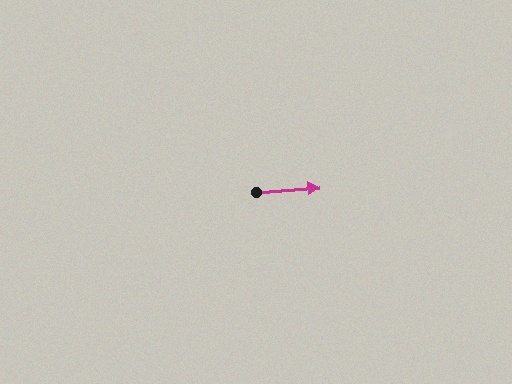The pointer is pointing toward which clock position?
Roughly 3 o'clock.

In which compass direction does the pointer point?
East.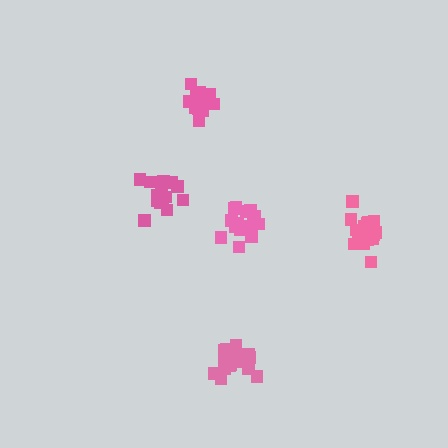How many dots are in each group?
Group 1: 20 dots, Group 2: 14 dots, Group 3: 20 dots, Group 4: 20 dots, Group 5: 16 dots (90 total).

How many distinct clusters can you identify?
There are 5 distinct clusters.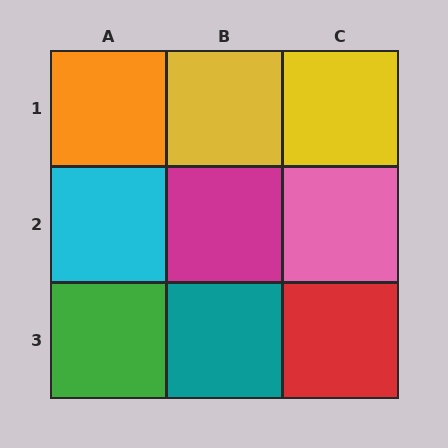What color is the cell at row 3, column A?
Green.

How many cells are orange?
1 cell is orange.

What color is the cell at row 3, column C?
Red.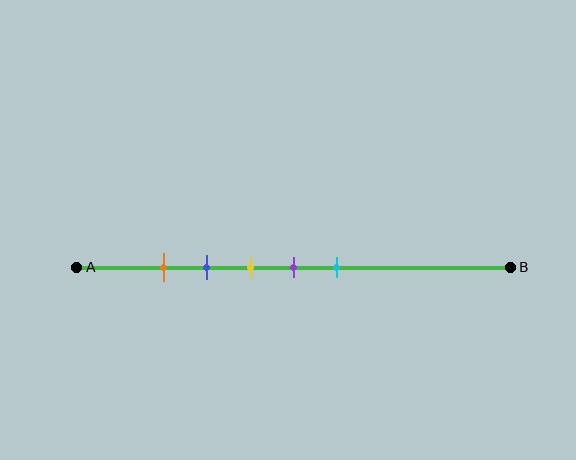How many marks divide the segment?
There are 5 marks dividing the segment.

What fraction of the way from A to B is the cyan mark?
The cyan mark is approximately 60% (0.6) of the way from A to B.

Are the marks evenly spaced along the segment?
Yes, the marks are approximately evenly spaced.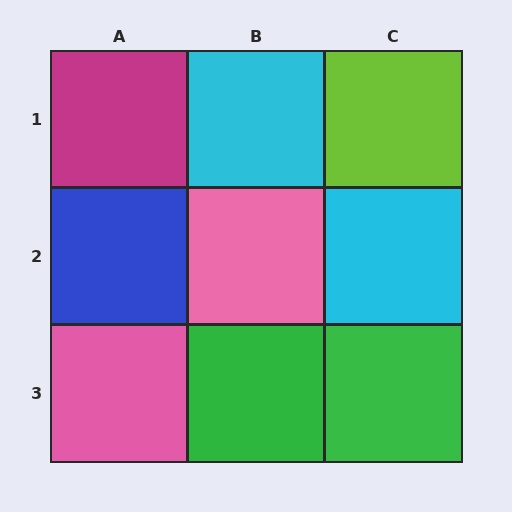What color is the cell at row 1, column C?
Lime.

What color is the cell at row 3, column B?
Green.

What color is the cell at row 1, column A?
Magenta.